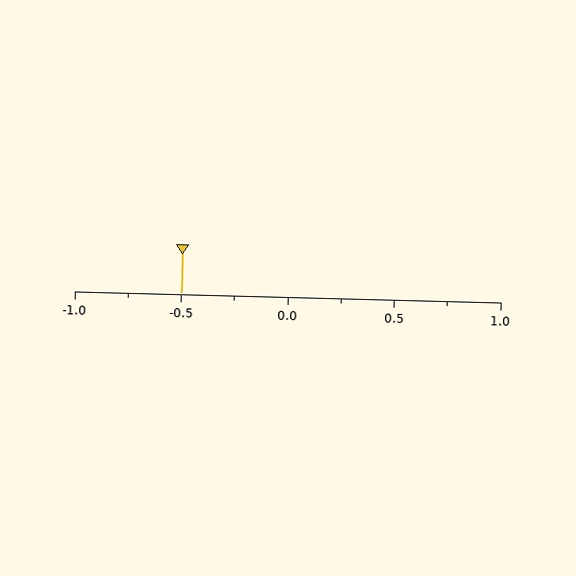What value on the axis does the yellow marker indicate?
The marker indicates approximately -0.5.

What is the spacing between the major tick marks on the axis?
The major ticks are spaced 0.5 apart.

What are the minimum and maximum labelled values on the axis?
The axis runs from -1.0 to 1.0.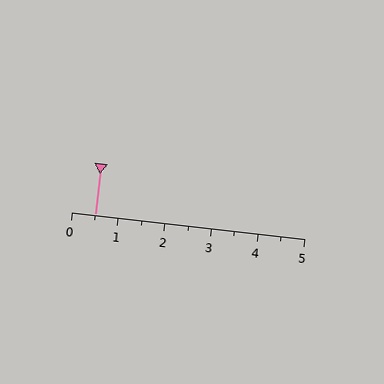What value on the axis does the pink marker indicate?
The marker indicates approximately 0.5.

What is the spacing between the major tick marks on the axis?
The major ticks are spaced 1 apart.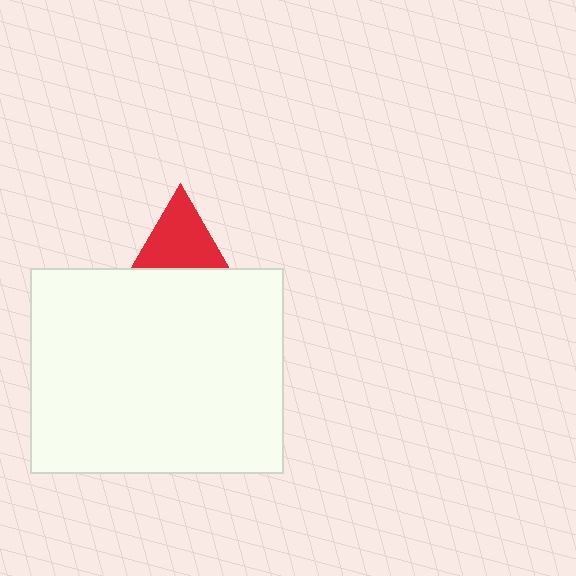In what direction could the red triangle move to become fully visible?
The red triangle could move up. That would shift it out from behind the white rectangle entirely.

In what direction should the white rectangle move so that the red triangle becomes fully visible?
The white rectangle should move down. That is the shortest direction to clear the overlap and leave the red triangle fully visible.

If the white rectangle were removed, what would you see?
You would see the complete red triangle.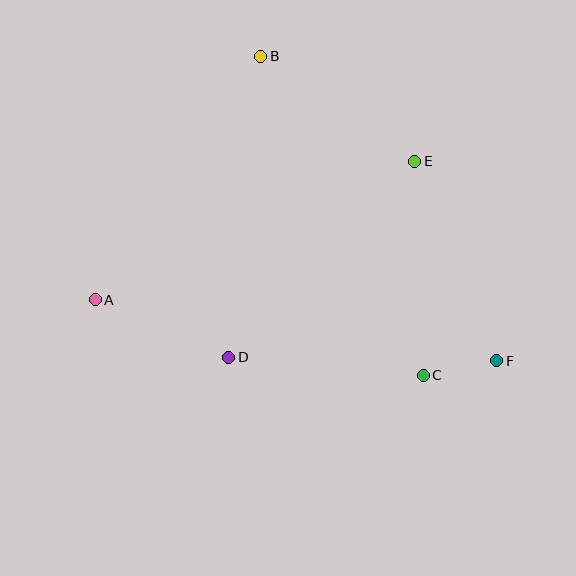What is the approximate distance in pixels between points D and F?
The distance between D and F is approximately 268 pixels.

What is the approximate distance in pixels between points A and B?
The distance between A and B is approximately 294 pixels.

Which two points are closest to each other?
Points C and F are closest to each other.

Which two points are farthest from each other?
Points A and F are farthest from each other.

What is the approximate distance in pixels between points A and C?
The distance between A and C is approximately 337 pixels.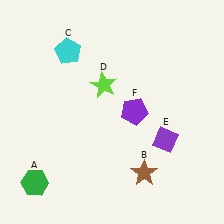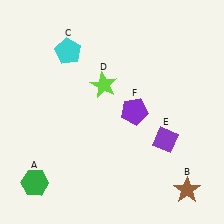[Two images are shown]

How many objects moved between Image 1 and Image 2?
1 object moved between the two images.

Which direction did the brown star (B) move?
The brown star (B) moved right.